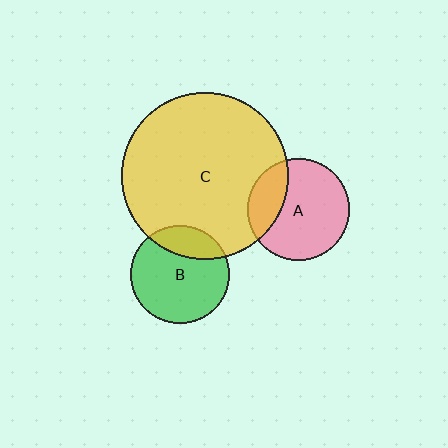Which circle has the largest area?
Circle C (yellow).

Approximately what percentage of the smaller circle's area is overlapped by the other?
Approximately 25%.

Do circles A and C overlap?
Yes.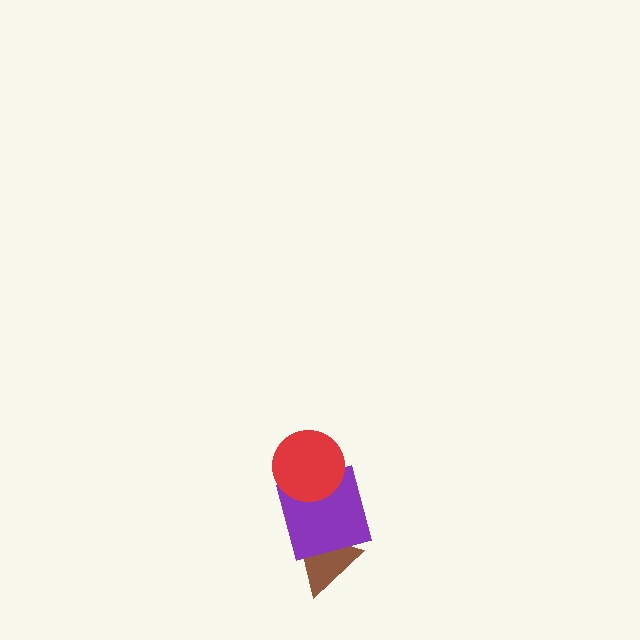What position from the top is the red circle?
The red circle is 1st from the top.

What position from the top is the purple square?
The purple square is 2nd from the top.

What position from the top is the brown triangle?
The brown triangle is 3rd from the top.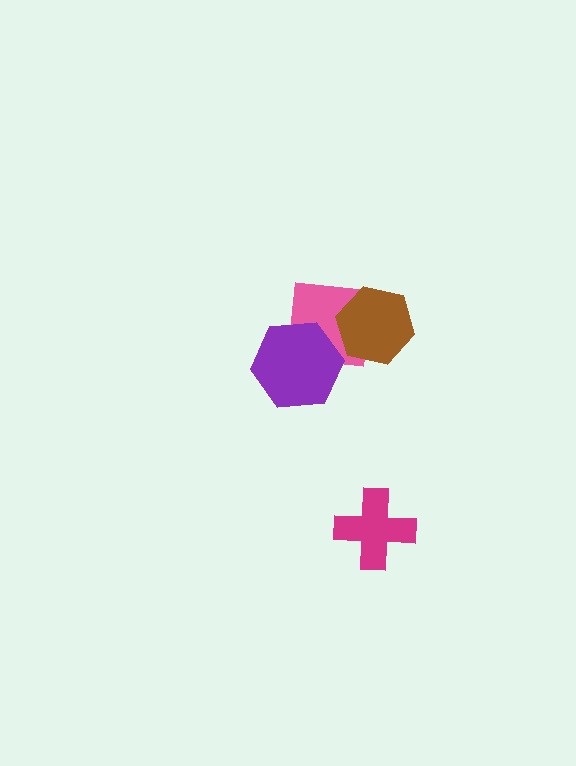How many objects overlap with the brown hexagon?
1 object overlaps with the brown hexagon.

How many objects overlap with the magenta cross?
0 objects overlap with the magenta cross.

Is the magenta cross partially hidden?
No, no other shape covers it.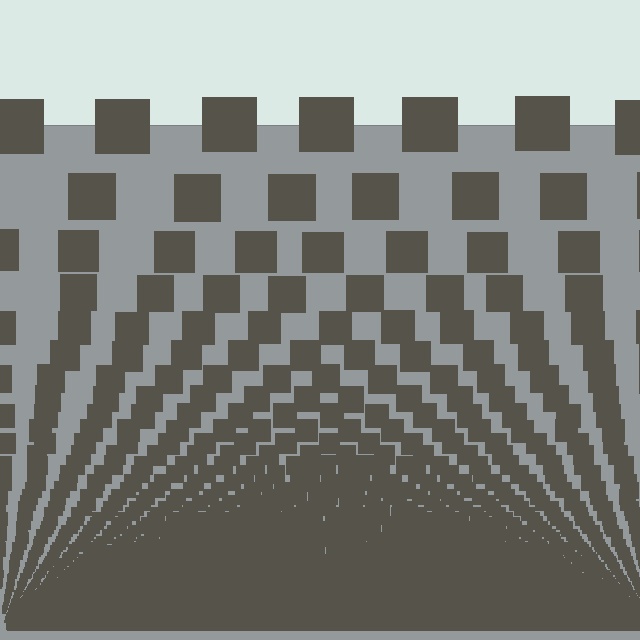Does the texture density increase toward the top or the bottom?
Density increases toward the bottom.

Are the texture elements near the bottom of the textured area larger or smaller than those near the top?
Smaller. The gradient is inverted — elements near the bottom are smaller and denser.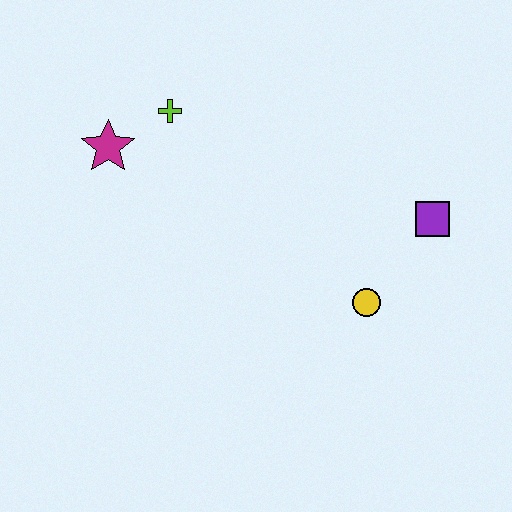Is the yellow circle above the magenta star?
No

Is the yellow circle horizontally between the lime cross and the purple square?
Yes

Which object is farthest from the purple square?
The magenta star is farthest from the purple square.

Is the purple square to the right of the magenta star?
Yes